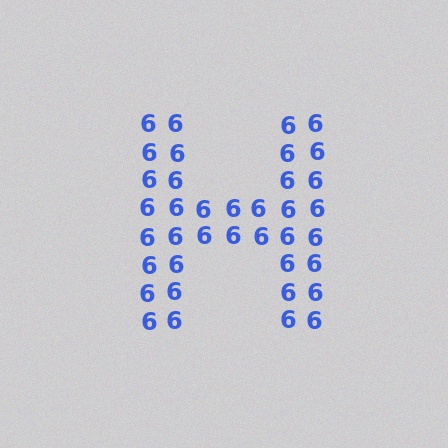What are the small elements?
The small elements are digit 6's.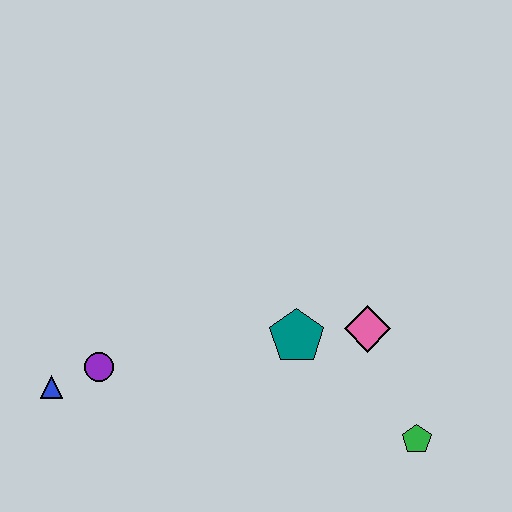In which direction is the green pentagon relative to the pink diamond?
The green pentagon is below the pink diamond.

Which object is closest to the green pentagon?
The pink diamond is closest to the green pentagon.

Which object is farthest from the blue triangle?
The green pentagon is farthest from the blue triangle.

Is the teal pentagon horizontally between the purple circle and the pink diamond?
Yes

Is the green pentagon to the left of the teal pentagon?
No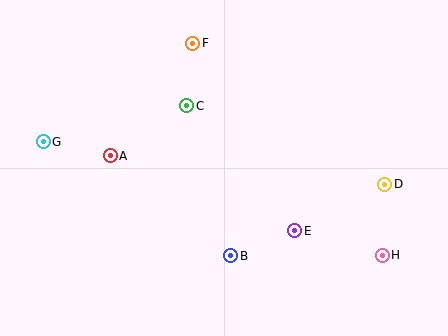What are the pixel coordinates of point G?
Point G is at (43, 142).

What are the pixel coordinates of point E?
Point E is at (295, 231).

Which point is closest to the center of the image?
Point C at (187, 106) is closest to the center.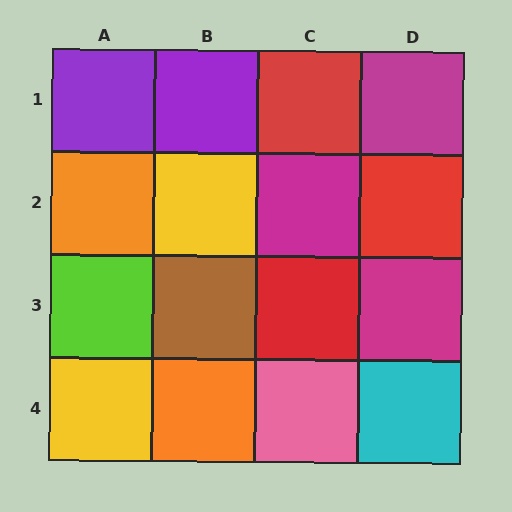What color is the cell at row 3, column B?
Brown.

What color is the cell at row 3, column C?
Red.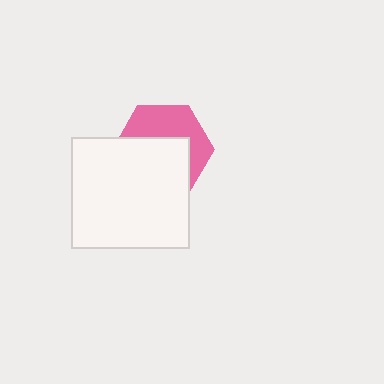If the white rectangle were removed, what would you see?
You would see the complete pink hexagon.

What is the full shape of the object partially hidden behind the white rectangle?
The partially hidden object is a pink hexagon.